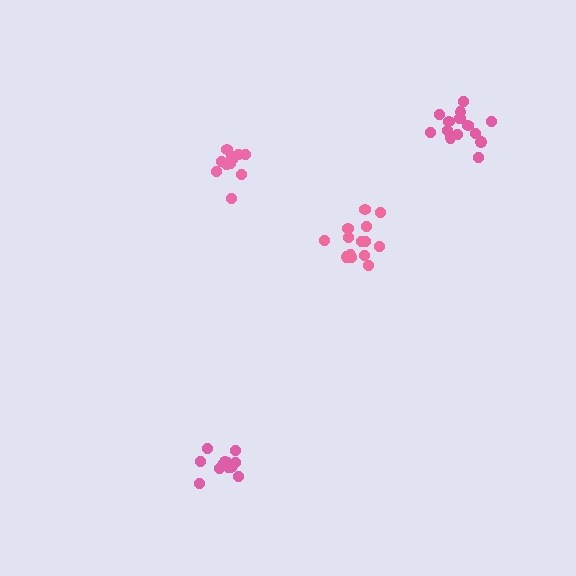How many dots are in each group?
Group 1: 12 dots, Group 2: 15 dots, Group 3: 14 dots, Group 4: 12 dots (53 total).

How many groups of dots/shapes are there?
There are 4 groups.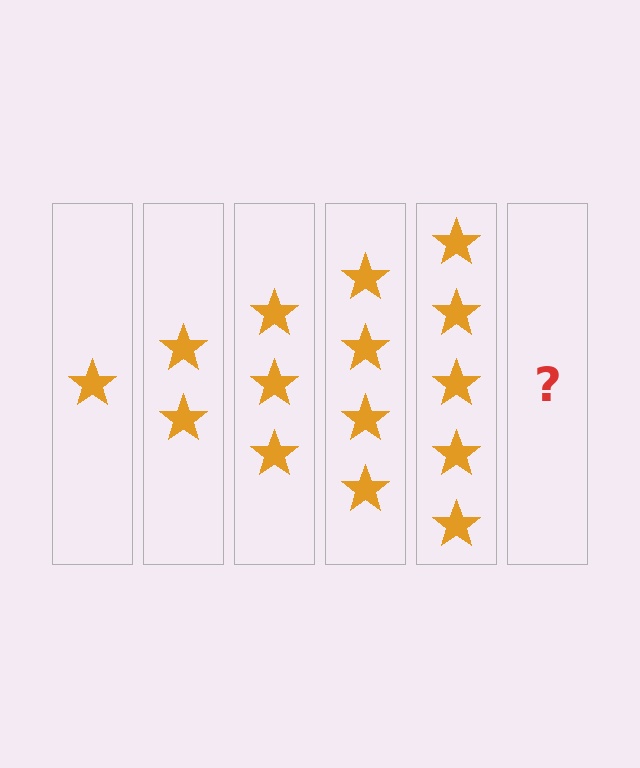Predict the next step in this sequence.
The next step is 6 stars.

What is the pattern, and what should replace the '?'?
The pattern is that each step adds one more star. The '?' should be 6 stars.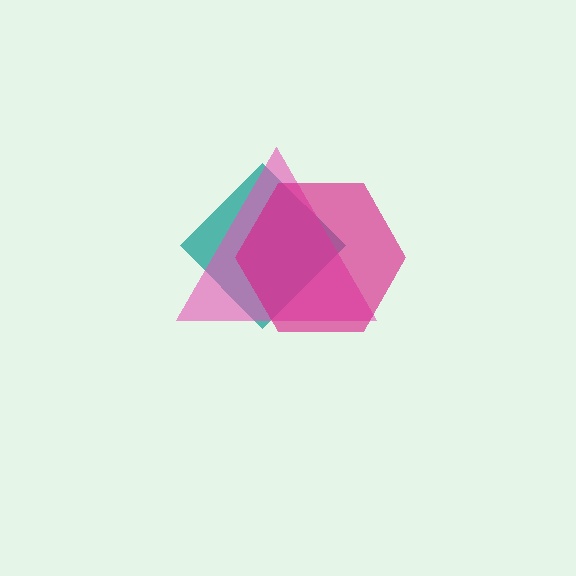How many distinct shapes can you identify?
There are 3 distinct shapes: a teal diamond, a pink triangle, a magenta hexagon.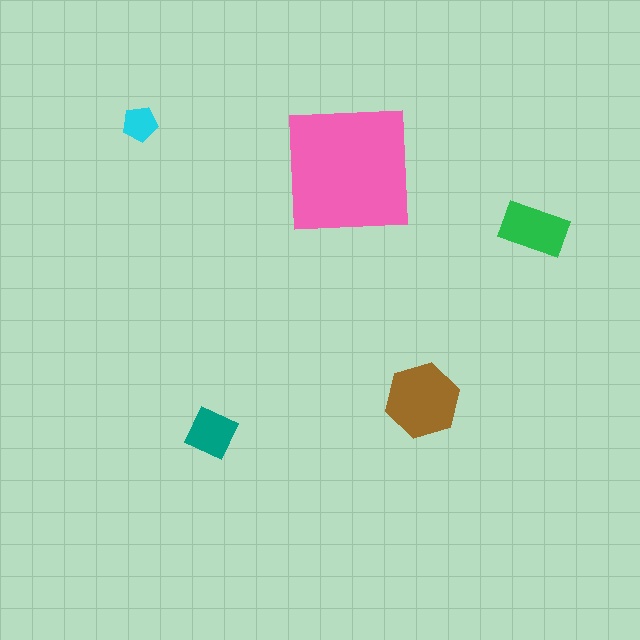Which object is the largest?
The pink square.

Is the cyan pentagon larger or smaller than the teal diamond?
Smaller.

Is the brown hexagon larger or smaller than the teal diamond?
Larger.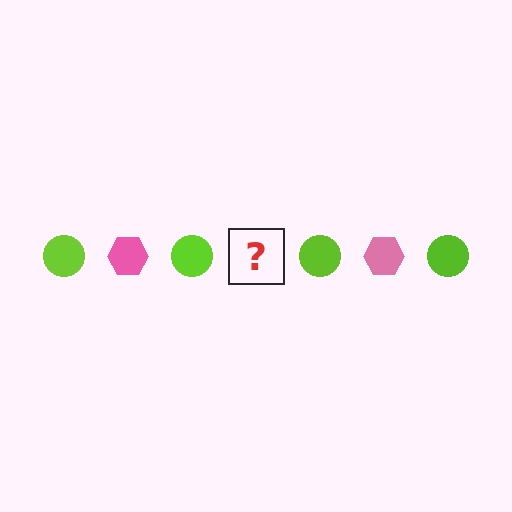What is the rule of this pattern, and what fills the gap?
The rule is that the pattern alternates between lime circle and pink hexagon. The gap should be filled with a pink hexagon.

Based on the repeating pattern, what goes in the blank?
The blank should be a pink hexagon.